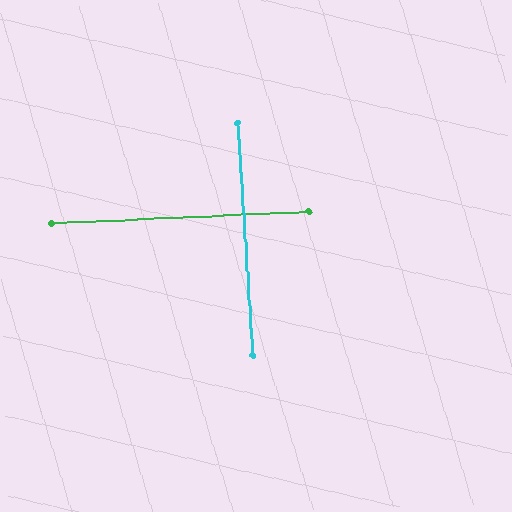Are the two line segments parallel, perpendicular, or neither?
Perpendicular — they meet at approximately 89°.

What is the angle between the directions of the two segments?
Approximately 89 degrees.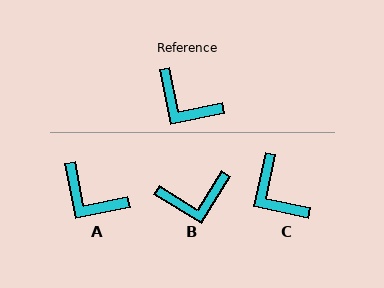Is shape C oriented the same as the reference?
No, it is off by about 23 degrees.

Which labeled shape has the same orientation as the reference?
A.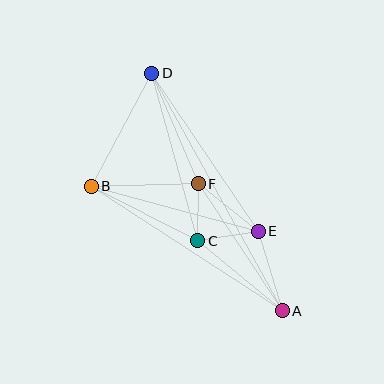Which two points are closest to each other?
Points C and F are closest to each other.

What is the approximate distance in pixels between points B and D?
The distance between B and D is approximately 128 pixels.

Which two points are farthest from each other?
Points A and D are farthest from each other.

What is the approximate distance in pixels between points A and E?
The distance between A and E is approximately 83 pixels.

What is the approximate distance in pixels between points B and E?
The distance between B and E is approximately 173 pixels.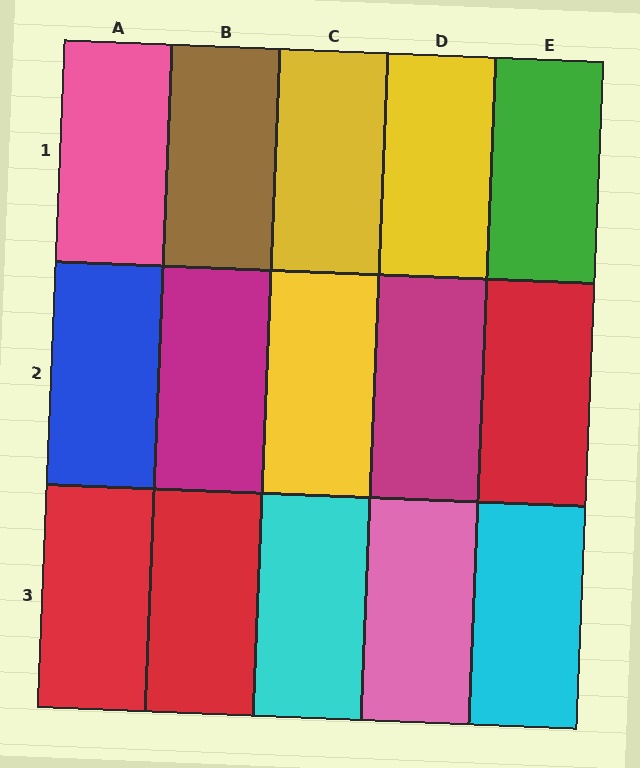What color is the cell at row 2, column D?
Magenta.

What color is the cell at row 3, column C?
Cyan.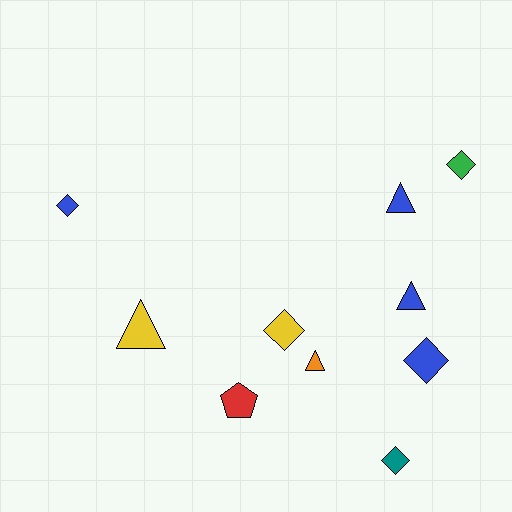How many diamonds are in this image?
There are 5 diamonds.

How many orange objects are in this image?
There is 1 orange object.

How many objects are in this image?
There are 10 objects.